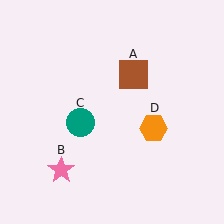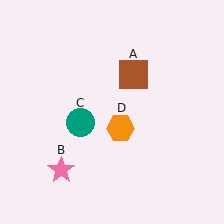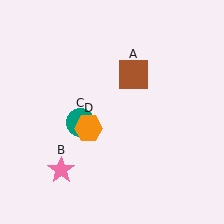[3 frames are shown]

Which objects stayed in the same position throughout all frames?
Brown square (object A) and pink star (object B) and teal circle (object C) remained stationary.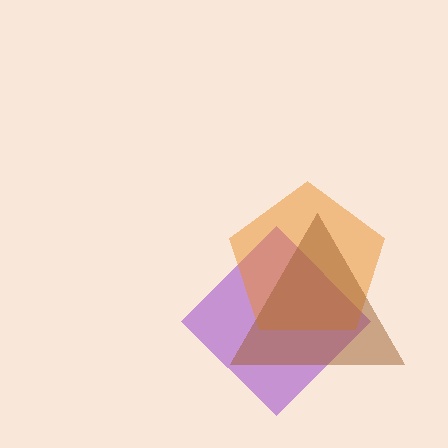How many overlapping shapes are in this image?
There are 3 overlapping shapes in the image.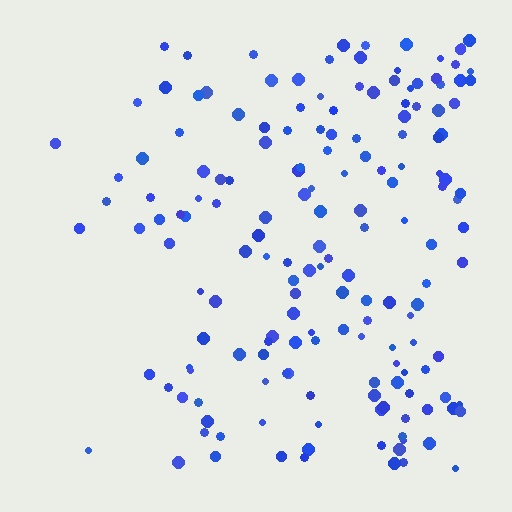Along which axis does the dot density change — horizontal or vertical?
Horizontal.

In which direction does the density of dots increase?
From left to right, with the right side densest.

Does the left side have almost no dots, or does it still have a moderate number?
Still a moderate number, just noticeably fewer than the right.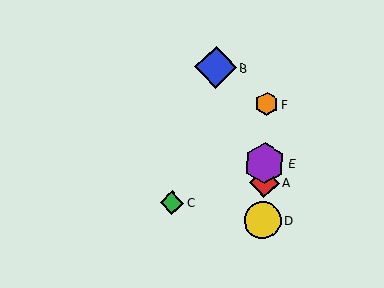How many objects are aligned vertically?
4 objects (A, D, E, F) are aligned vertically.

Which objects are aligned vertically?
Objects A, D, E, F are aligned vertically.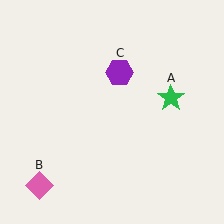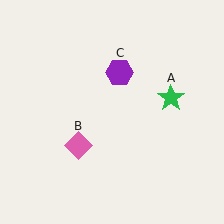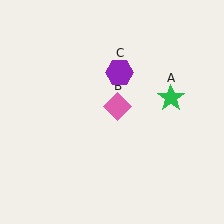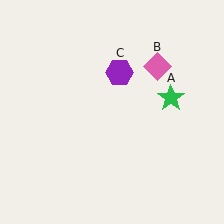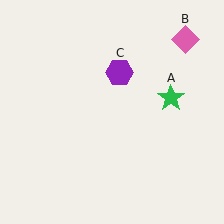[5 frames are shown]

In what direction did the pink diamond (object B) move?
The pink diamond (object B) moved up and to the right.